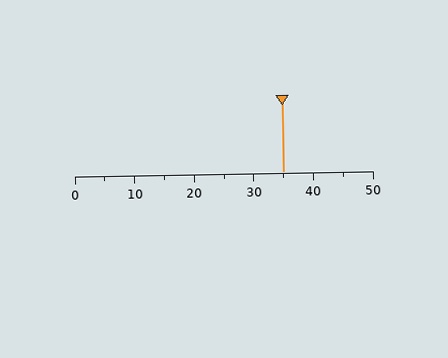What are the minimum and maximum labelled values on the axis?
The axis runs from 0 to 50.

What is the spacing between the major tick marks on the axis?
The major ticks are spaced 10 apart.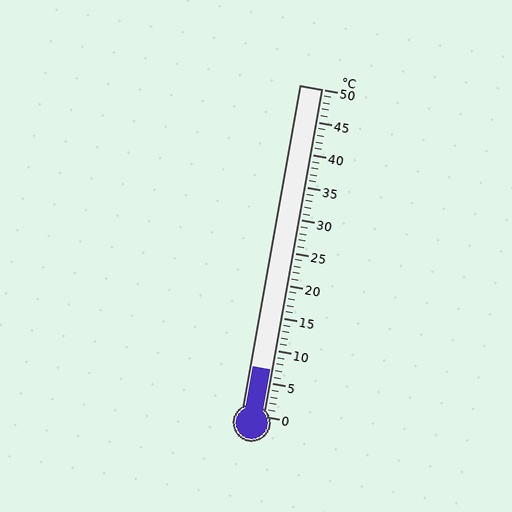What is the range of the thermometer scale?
The thermometer scale ranges from 0°C to 50°C.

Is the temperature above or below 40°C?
The temperature is below 40°C.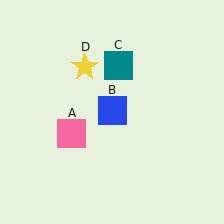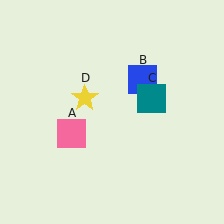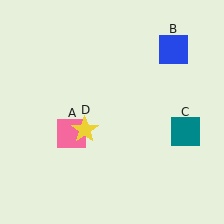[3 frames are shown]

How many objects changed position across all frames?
3 objects changed position: blue square (object B), teal square (object C), yellow star (object D).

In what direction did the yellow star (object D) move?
The yellow star (object D) moved down.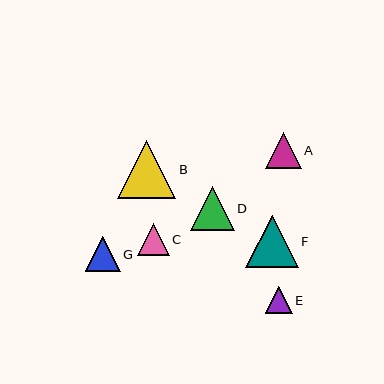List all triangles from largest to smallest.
From largest to smallest: B, F, D, A, G, C, E.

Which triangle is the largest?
Triangle B is the largest with a size of approximately 58 pixels.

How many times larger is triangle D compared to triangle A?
Triangle D is approximately 1.2 times the size of triangle A.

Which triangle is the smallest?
Triangle E is the smallest with a size of approximately 27 pixels.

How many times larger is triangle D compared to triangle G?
Triangle D is approximately 1.2 times the size of triangle G.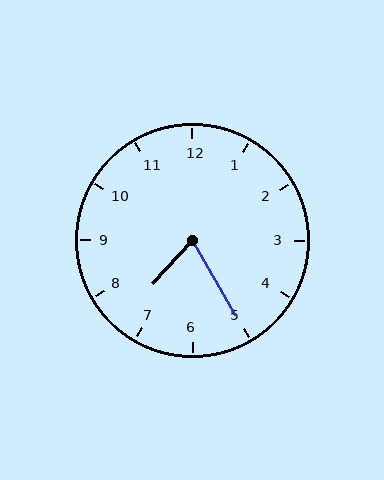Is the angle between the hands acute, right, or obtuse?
It is acute.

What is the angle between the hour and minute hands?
Approximately 72 degrees.